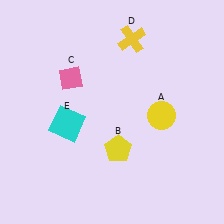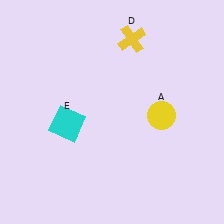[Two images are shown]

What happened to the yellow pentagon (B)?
The yellow pentagon (B) was removed in Image 2. It was in the bottom-right area of Image 1.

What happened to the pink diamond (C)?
The pink diamond (C) was removed in Image 2. It was in the top-left area of Image 1.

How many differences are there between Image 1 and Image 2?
There are 2 differences between the two images.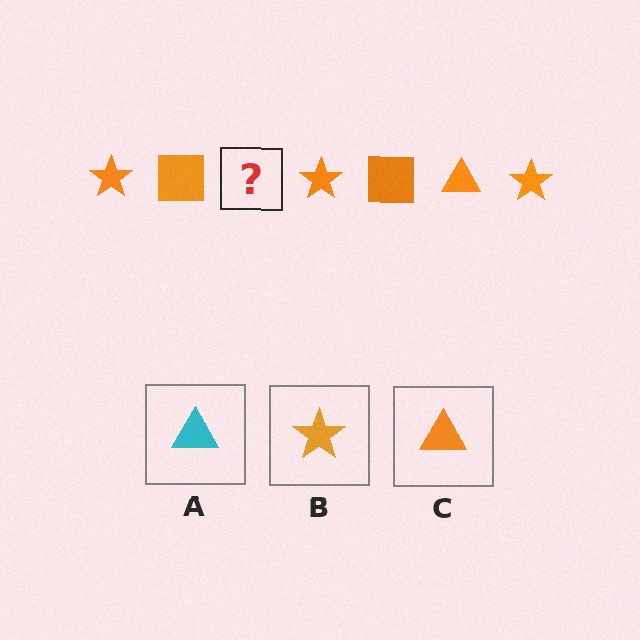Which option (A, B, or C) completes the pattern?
C.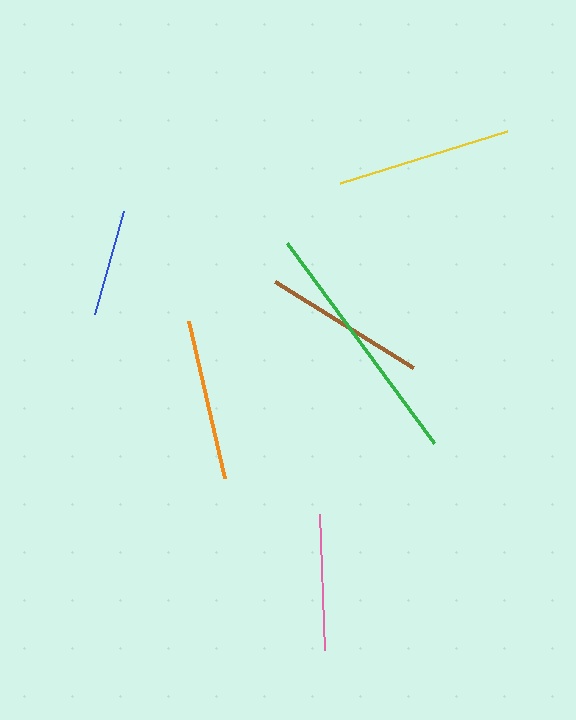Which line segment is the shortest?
The blue line is the shortest at approximately 107 pixels.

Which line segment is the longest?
The green line is the longest at approximately 248 pixels.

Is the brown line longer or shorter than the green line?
The green line is longer than the brown line.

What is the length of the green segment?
The green segment is approximately 248 pixels long.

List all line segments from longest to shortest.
From longest to shortest: green, yellow, brown, orange, pink, blue.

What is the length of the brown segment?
The brown segment is approximately 163 pixels long.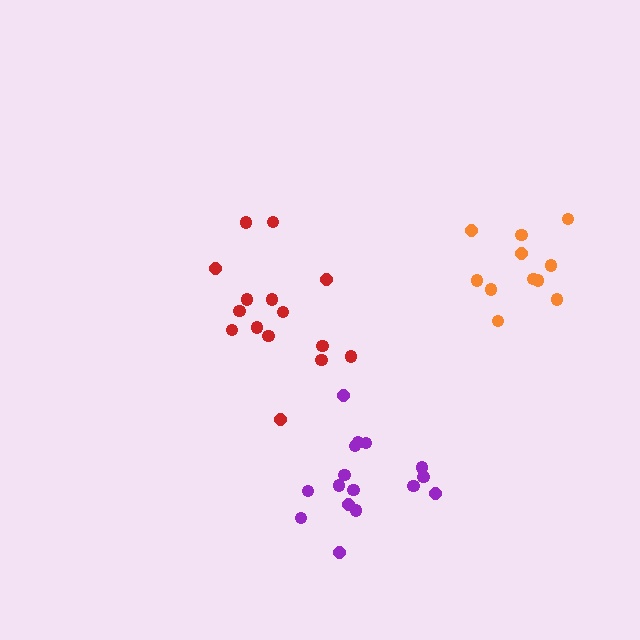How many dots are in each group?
Group 1: 16 dots, Group 2: 15 dots, Group 3: 11 dots (42 total).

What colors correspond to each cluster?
The clusters are colored: purple, red, orange.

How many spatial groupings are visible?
There are 3 spatial groupings.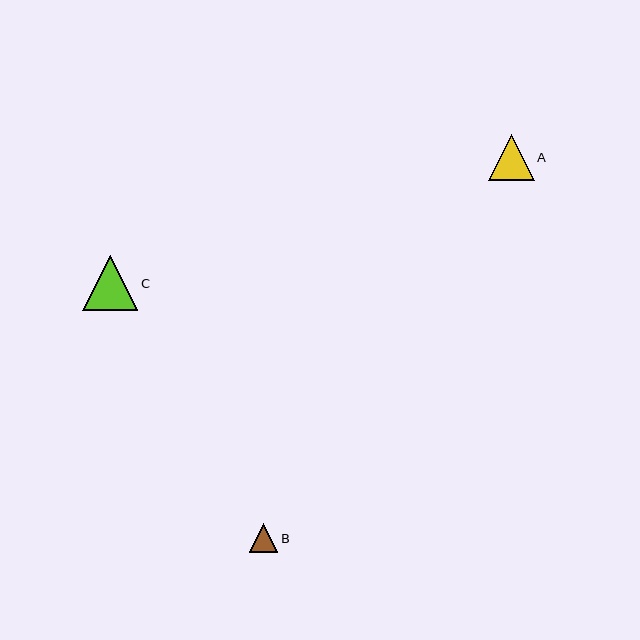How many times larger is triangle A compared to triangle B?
Triangle A is approximately 1.6 times the size of triangle B.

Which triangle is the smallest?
Triangle B is the smallest with a size of approximately 29 pixels.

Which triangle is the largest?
Triangle C is the largest with a size of approximately 55 pixels.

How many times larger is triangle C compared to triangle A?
Triangle C is approximately 1.2 times the size of triangle A.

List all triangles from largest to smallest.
From largest to smallest: C, A, B.